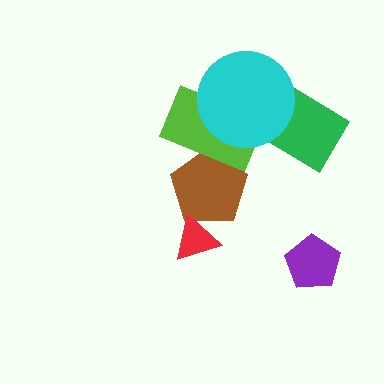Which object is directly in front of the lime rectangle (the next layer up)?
The green rectangle is directly in front of the lime rectangle.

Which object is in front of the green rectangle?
The cyan circle is in front of the green rectangle.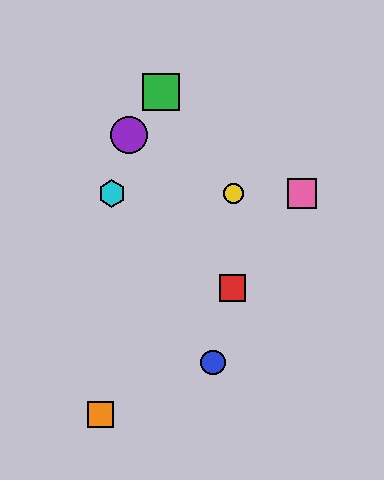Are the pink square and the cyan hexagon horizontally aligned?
Yes, both are at y≈193.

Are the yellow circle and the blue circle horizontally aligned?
No, the yellow circle is at y≈193 and the blue circle is at y≈362.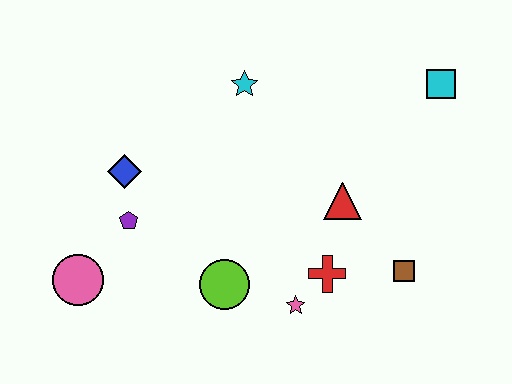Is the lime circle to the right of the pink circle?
Yes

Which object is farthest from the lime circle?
The cyan square is farthest from the lime circle.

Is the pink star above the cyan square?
No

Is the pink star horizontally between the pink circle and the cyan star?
No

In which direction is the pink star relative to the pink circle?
The pink star is to the right of the pink circle.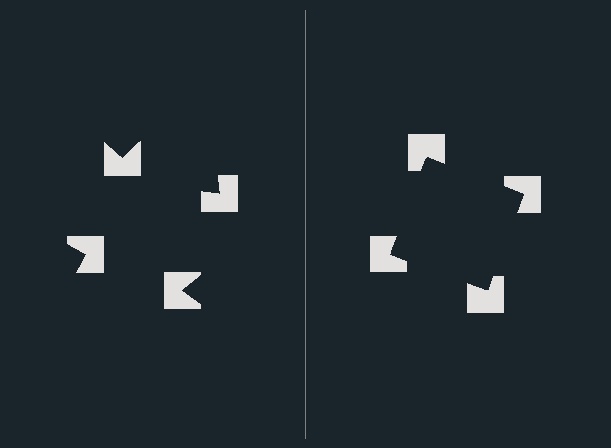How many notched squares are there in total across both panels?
8 — 4 on each side.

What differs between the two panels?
The notched squares are positioned identically on both sides; only the wedge orientations differ. On the right they align to a square; on the left they are misaligned.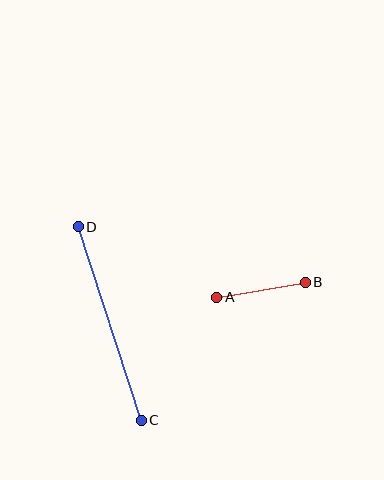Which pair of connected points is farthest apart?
Points C and D are farthest apart.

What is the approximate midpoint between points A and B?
The midpoint is at approximately (261, 290) pixels.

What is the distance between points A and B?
The distance is approximately 90 pixels.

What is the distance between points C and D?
The distance is approximately 204 pixels.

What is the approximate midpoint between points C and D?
The midpoint is at approximately (110, 324) pixels.